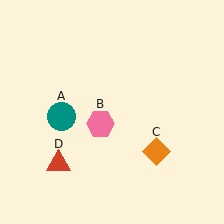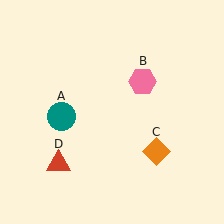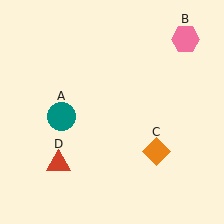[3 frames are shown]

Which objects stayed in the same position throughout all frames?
Teal circle (object A) and orange diamond (object C) and red triangle (object D) remained stationary.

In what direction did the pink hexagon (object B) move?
The pink hexagon (object B) moved up and to the right.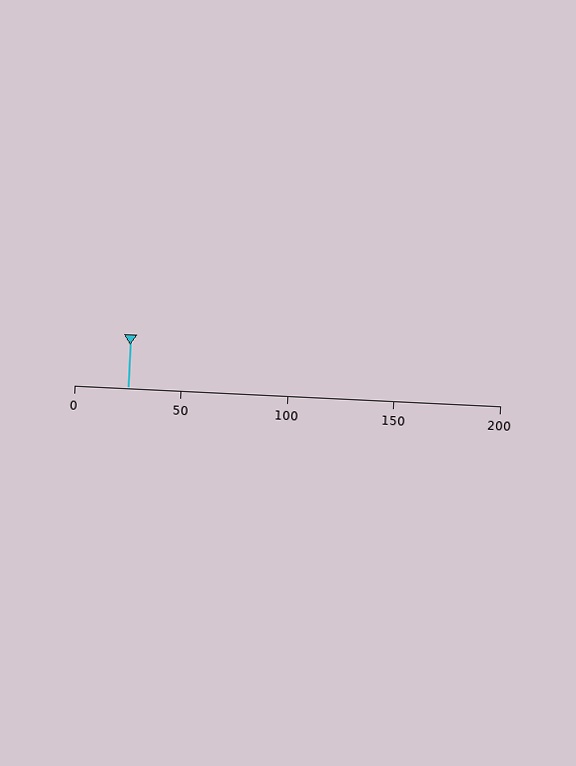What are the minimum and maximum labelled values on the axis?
The axis runs from 0 to 200.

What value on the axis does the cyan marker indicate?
The marker indicates approximately 25.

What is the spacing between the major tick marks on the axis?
The major ticks are spaced 50 apart.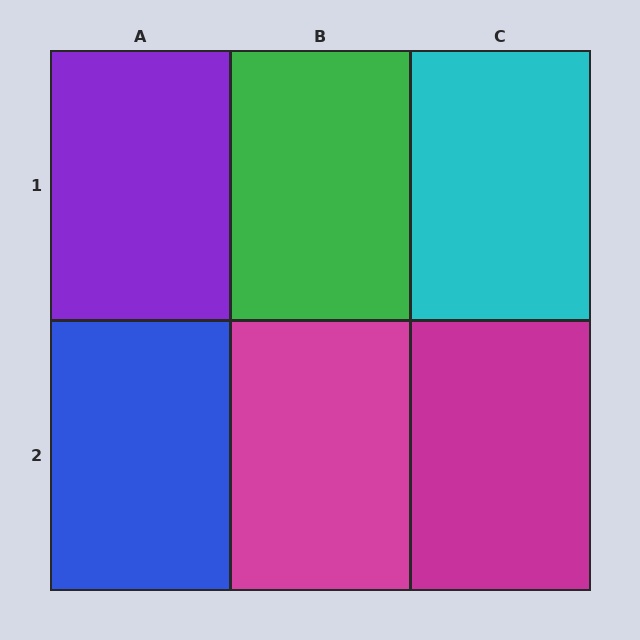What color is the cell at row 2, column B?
Magenta.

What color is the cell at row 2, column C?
Magenta.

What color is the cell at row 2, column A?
Blue.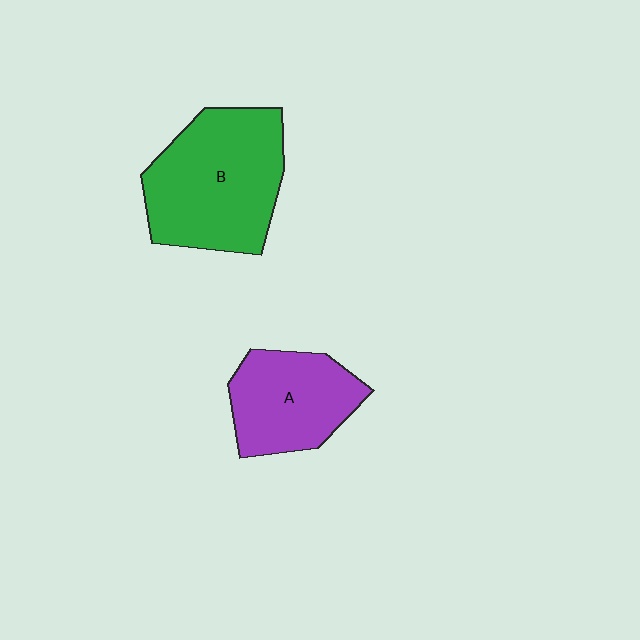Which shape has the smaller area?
Shape A (purple).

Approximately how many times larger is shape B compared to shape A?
Approximately 1.5 times.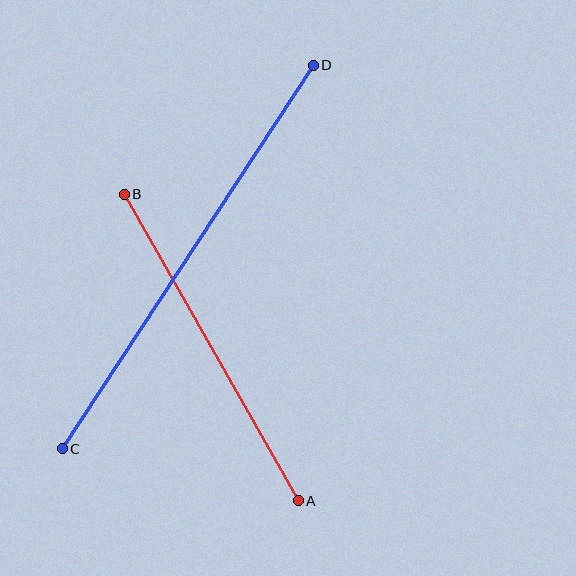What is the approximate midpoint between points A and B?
The midpoint is at approximately (211, 347) pixels.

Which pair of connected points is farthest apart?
Points C and D are farthest apart.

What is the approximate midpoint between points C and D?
The midpoint is at approximately (188, 257) pixels.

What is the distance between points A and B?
The distance is approximately 352 pixels.